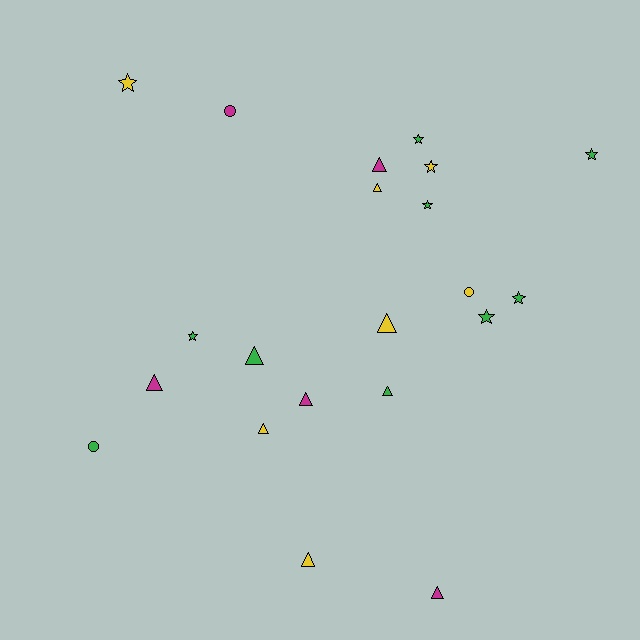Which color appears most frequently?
Green, with 9 objects.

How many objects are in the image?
There are 21 objects.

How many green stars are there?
There are 6 green stars.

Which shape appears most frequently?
Triangle, with 10 objects.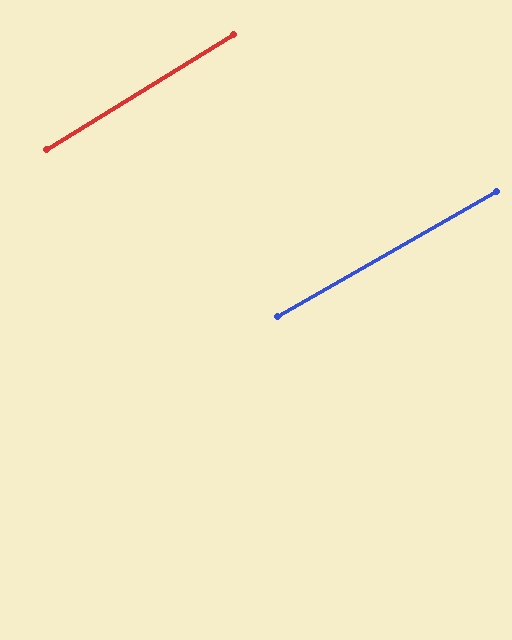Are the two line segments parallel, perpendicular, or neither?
Parallel — their directions differ by only 1.5°.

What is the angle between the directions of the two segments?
Approximately 2 degrees.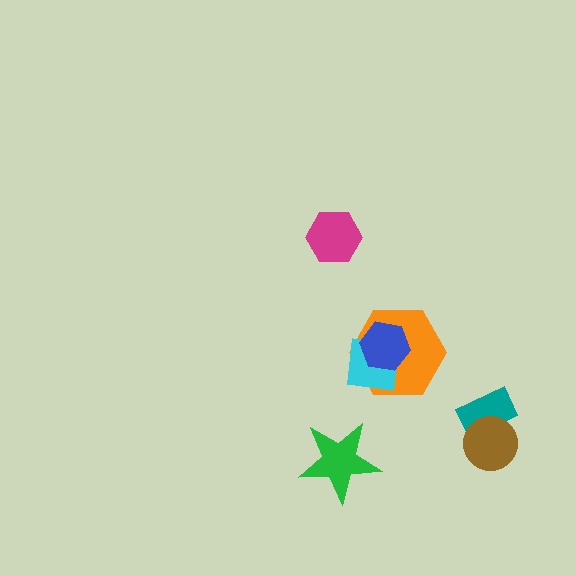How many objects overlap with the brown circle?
1 object overlaps with the brown circle.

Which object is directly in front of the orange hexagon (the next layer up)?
The cyan square is directly in front of the orange hexagon.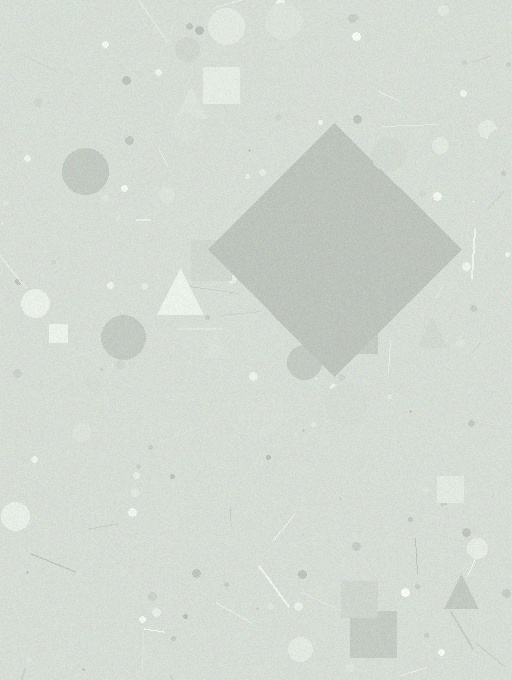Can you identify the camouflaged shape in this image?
The camouflaged shape is a diamond.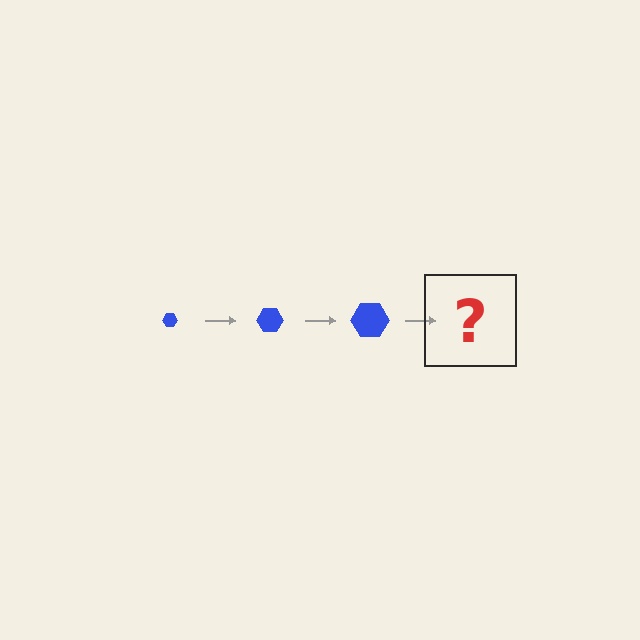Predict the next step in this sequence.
The next step is a blue hexagon, larger than the previous one.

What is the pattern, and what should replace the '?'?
The pattern is that the hexagon gets progressively larger each step. The '?' should be a blue hexagon, larger than the previous one.